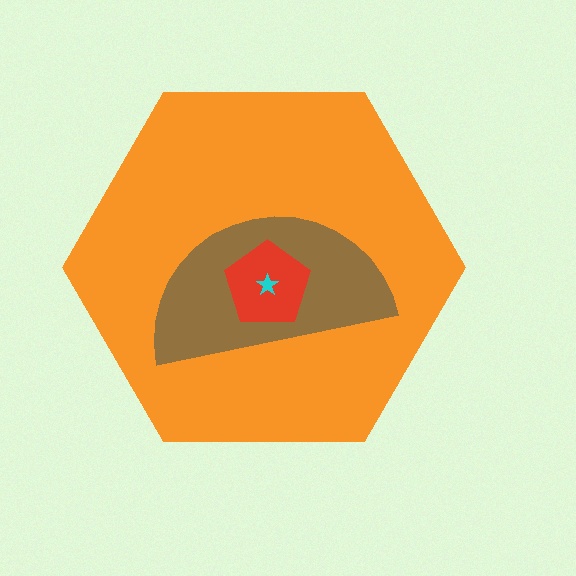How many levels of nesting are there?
4.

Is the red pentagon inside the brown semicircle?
Yes.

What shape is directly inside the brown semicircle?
The red pentagon.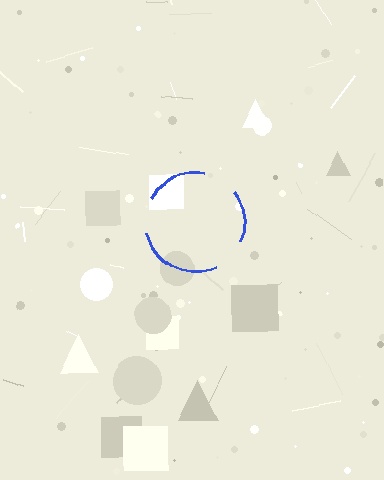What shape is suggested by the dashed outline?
The dashed outline suggests a circle.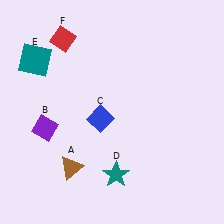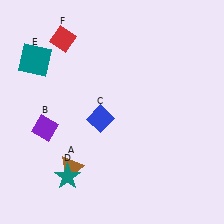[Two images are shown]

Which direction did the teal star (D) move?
The teal star (D) moved left.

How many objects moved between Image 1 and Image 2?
1 object moved between the two images.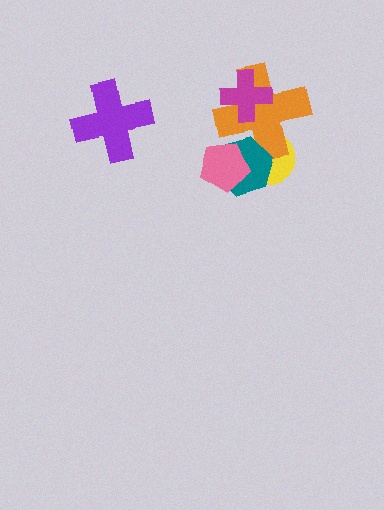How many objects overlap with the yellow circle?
3 objects overlap with the yellow circle.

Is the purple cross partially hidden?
No, no other shape covers it.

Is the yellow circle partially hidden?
Yes, it is partially covered by another shape.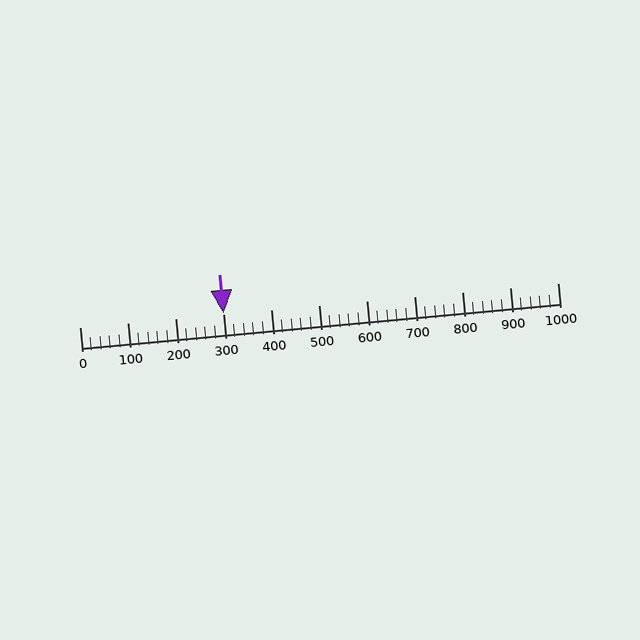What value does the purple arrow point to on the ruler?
The purple arrow points to approximately 301.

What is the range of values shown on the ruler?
The ruler shows values from 0 to 1000.